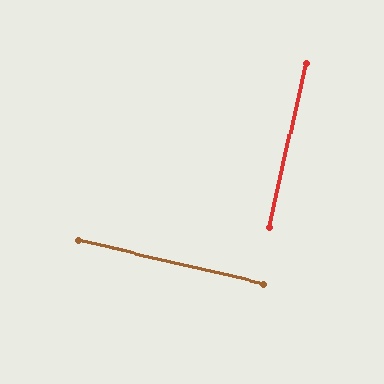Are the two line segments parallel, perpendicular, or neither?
Perpendicular — they meet at approximately 90°.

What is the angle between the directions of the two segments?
Approximately 90 degrees.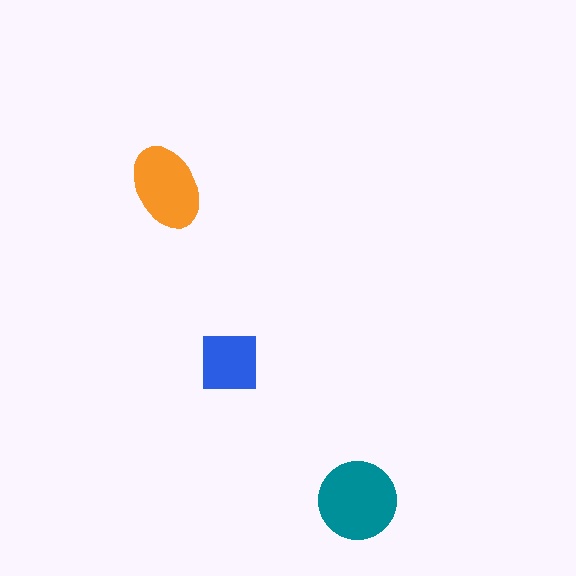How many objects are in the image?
There are 3 objects in the image.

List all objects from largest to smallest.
The teal circle, the orange ellipse, the blue square.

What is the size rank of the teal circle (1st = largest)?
1st.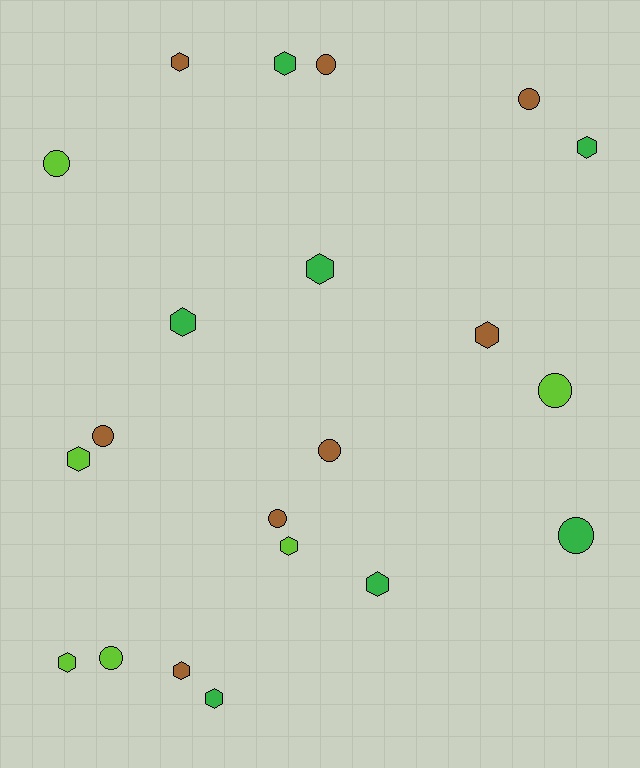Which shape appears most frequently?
Hexagon, with 12 objects.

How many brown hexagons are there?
There are 3 brown hexagons.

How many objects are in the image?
There are 21 objects.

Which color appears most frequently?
Brown, with 8 objects.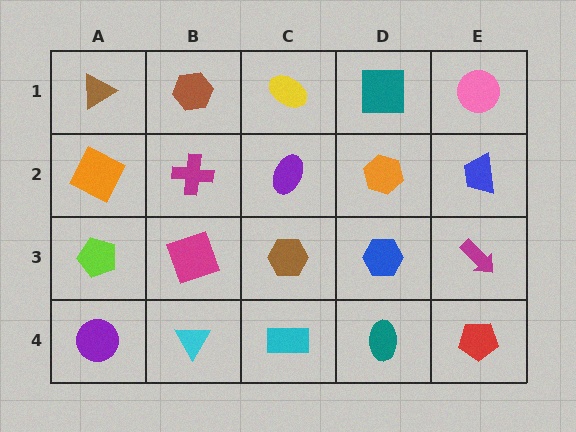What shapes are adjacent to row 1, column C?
A purple ellipse (row 2, column C), a brown hexagon (row 1, column B), a teal square (row 1, column D).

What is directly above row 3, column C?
A purple ellipse.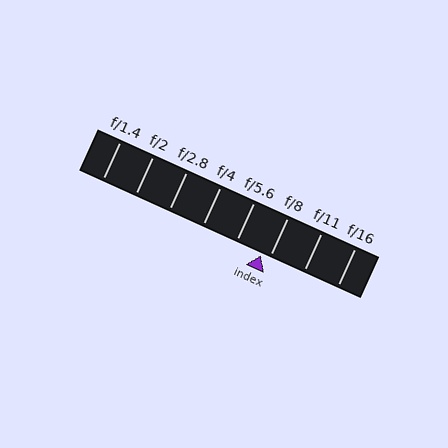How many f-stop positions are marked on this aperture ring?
There are 8 f-stop positions marked.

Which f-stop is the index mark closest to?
The index mark is closest to f/8.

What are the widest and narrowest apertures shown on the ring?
The widest aperture shown is f/1.4 and the narrowest is f/16.